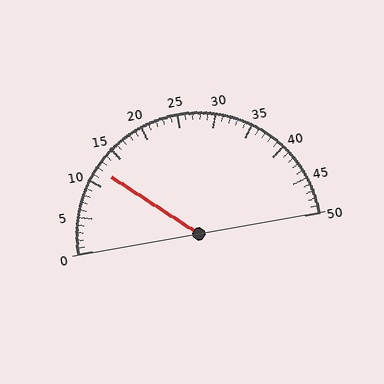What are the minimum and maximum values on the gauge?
The gauge ranges from 0 to 50.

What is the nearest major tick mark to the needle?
The nearest major tick mark is 10.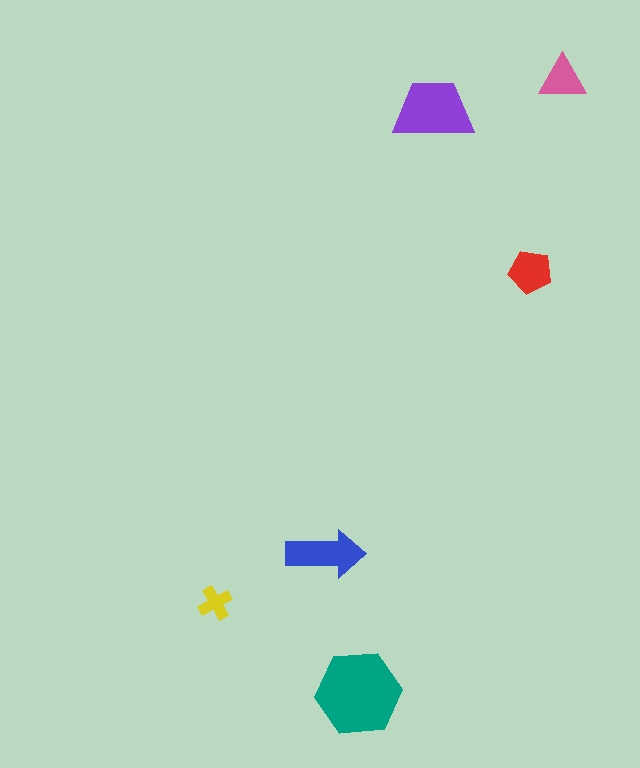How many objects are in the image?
There are 6 objects in the image.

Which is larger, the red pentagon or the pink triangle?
The red pentagon.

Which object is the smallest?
The yellow cross.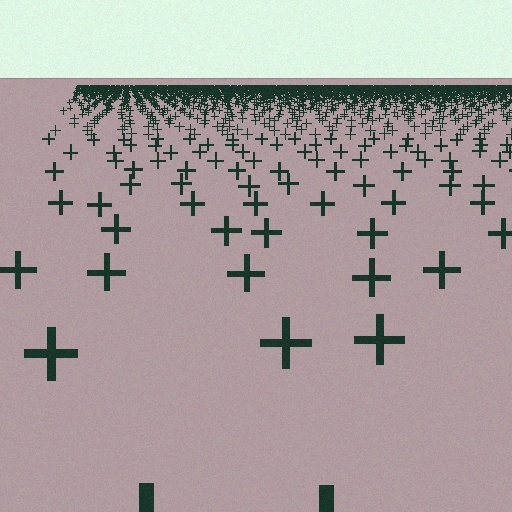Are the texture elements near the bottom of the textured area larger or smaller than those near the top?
Larger. Near the bottom, elements are closer to the viewer and appear at a bigger on-screen size.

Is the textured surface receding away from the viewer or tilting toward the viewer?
The surface is receding away from the viewer. Texture elements get smaller and denser toward the top.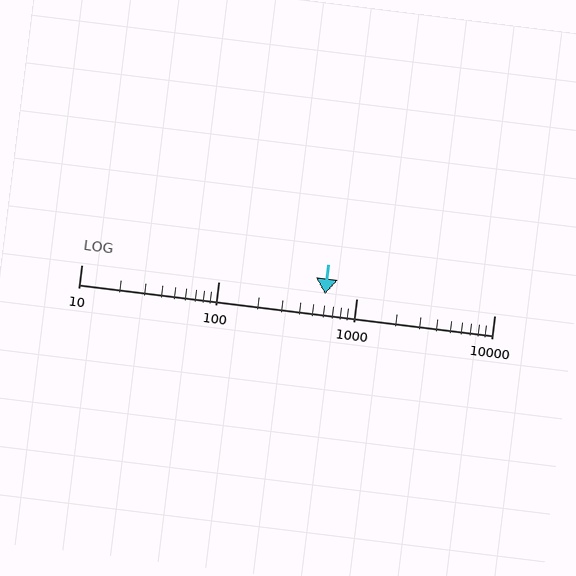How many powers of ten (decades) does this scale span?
The scale spans 3 decades, from 10 to 10000.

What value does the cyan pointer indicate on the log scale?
The pointer indicates approximately 590.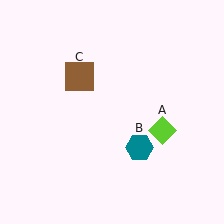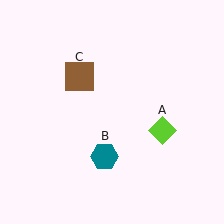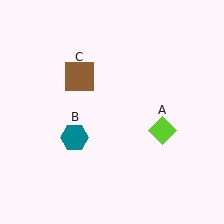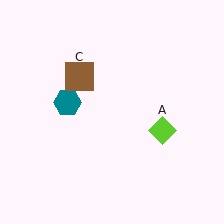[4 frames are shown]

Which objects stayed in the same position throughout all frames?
Lime diamond (object A) and brown square (object C) remained stationary.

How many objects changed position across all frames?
1 object changed position: teal hexagon (object B).